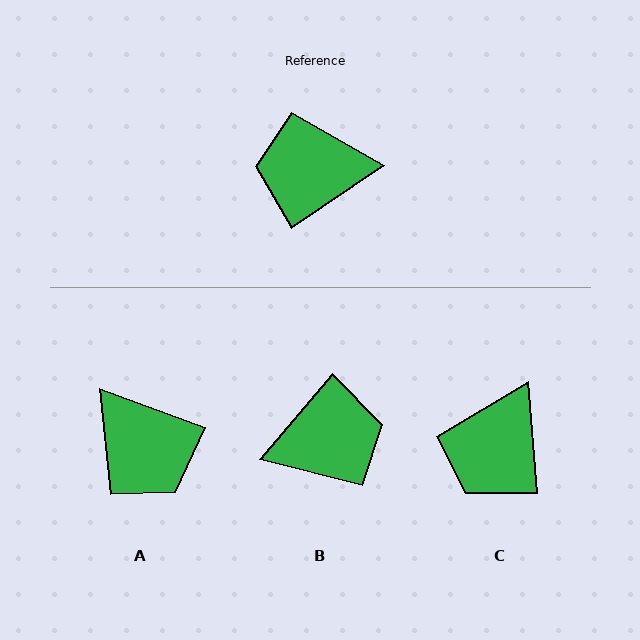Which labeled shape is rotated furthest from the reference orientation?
B, about 165 degrees away.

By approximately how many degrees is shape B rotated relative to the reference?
Approximately 165 degrees clockwise.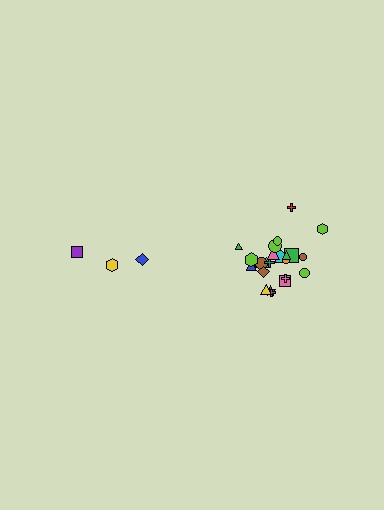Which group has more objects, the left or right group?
The right group.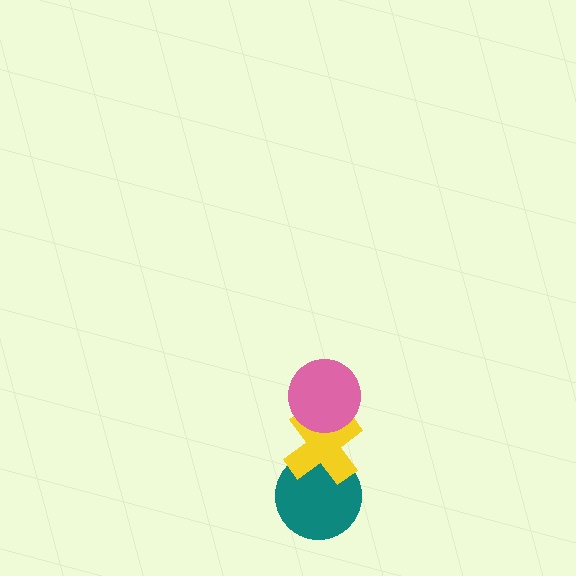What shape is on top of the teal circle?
The yellow cross is on top of the teal circle.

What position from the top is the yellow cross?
The yellow cross is 2nd from the top.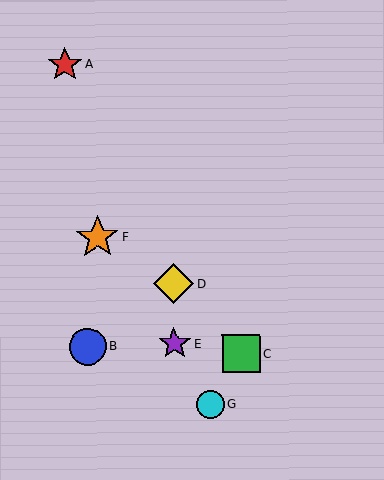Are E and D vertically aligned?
Yes, both are at x≈174.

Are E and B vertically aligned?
No, E is at x≈174 and B is at x≈87.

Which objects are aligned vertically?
Objects D, E are aligned vertically.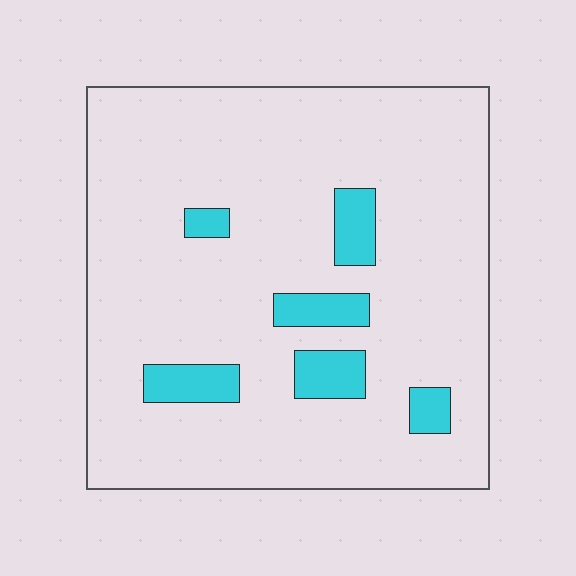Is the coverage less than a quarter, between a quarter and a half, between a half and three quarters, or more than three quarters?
Less than a quarter.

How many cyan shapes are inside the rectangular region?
6.